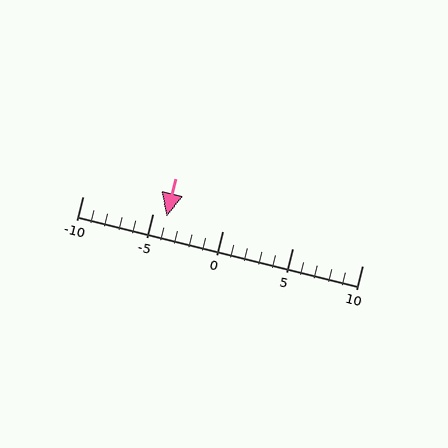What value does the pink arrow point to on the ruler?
The pink arrow points to approximately -4.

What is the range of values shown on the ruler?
The ruler shows values from -10 to 10.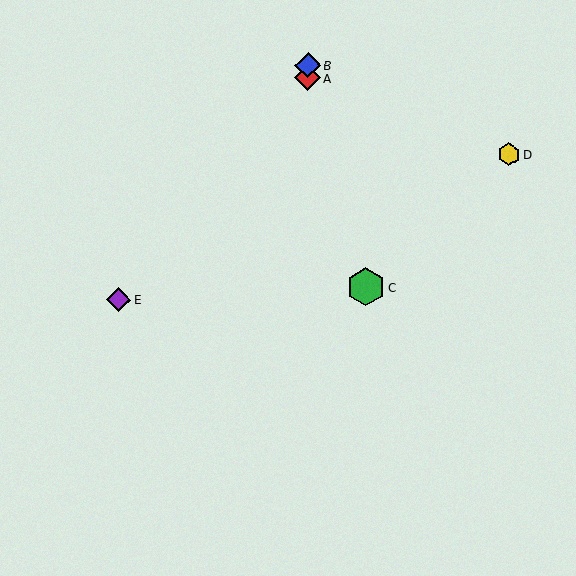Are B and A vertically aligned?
Yes, both are at x≈308.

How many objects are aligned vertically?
2 objects (A, B) are aligned vertically.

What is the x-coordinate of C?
Object C is at x≈366.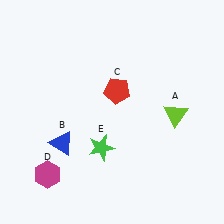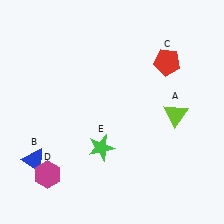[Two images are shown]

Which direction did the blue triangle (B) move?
The blue triangle (B) moved left.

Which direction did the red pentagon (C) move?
The red pentagon (C) moved right.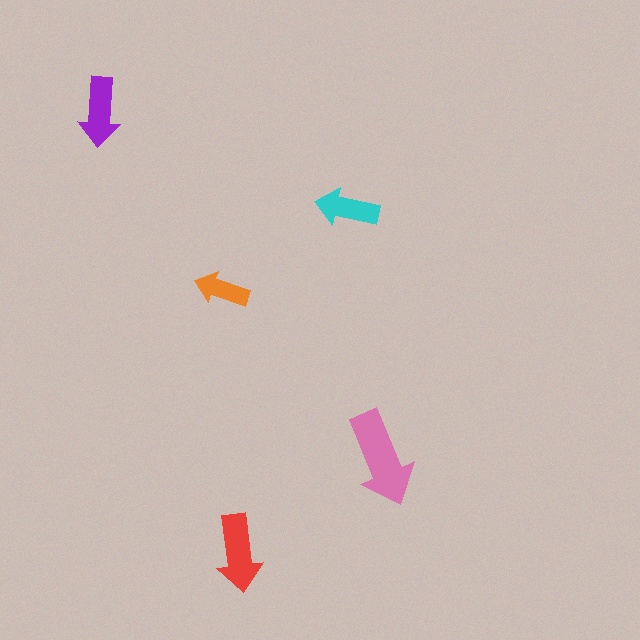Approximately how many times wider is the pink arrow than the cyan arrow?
About 1.5 times wider.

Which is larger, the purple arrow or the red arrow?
The red one.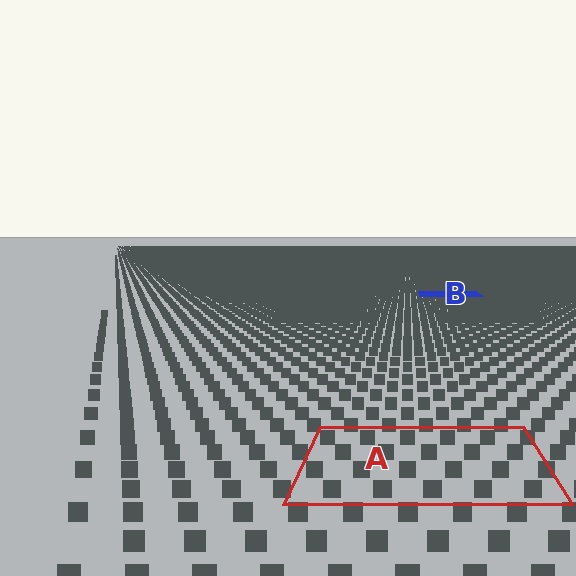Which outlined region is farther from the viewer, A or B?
Region B is farther from the viewer — the texture elements inside it appear smaller and more densely packed.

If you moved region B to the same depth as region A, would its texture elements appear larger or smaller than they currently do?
They would appear larger. At a closer depth, the same texture elements are projected at a bigger on-screen size.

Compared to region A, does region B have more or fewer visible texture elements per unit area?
Region B has more texture elements per unit area — they are packed more densely because it is farther away.